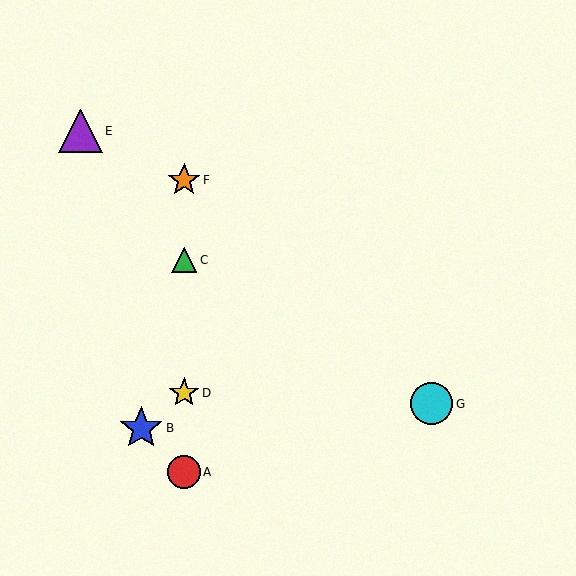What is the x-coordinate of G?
Object G is at x≈432.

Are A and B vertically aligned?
No, A is at x≈184 and B is at x≈141.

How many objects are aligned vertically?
4 objects (A, C, D, F) are aligned vertically.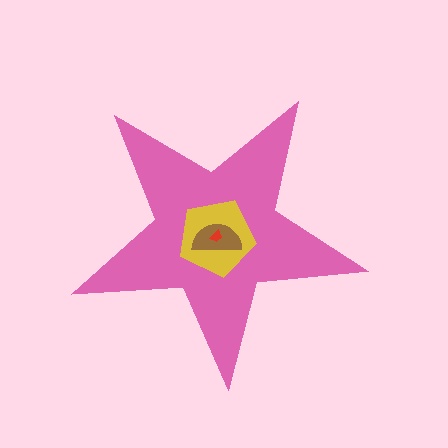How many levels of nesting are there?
4.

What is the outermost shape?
The pink star.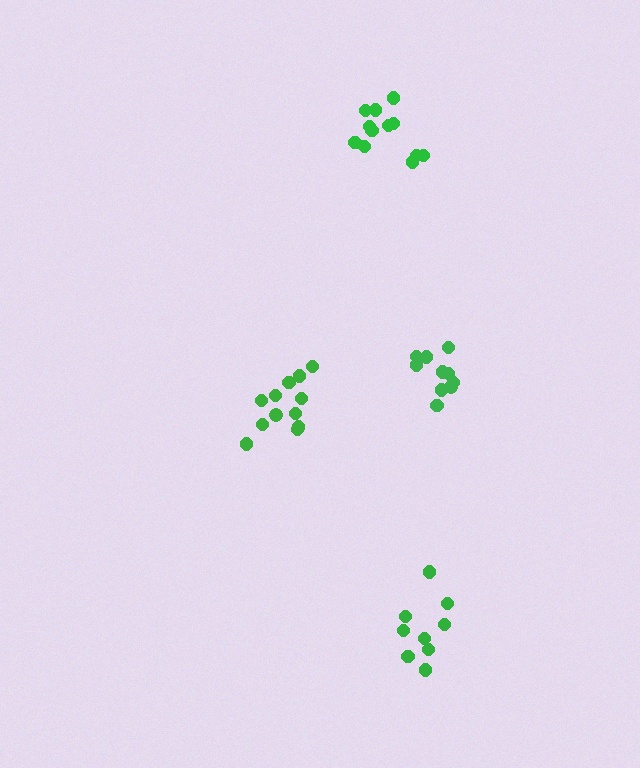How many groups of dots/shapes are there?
There are 4 groups.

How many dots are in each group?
Group 1: 12 dots, Group 2: 12 dots, Group 3: 10 dots, Group 4: 9 dots (43 total).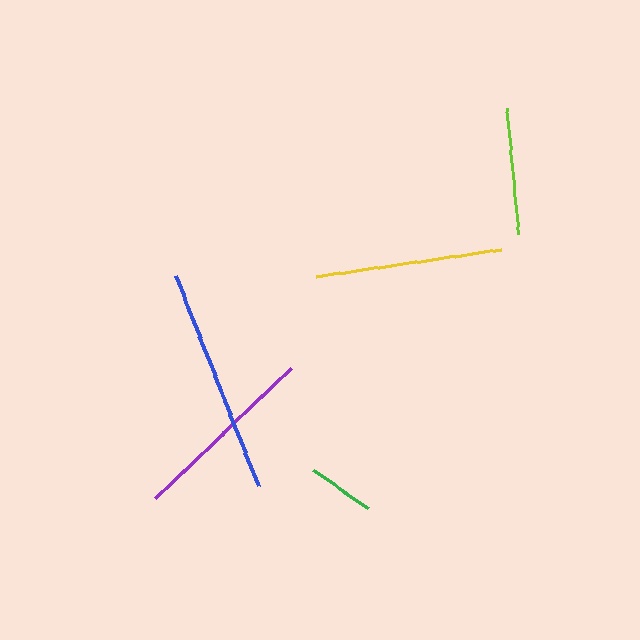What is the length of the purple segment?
The purple segment is approximately 187 pixels long.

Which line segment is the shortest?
The green line is the shortest at approximately 68 pixels.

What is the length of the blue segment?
The blue segment is approximately 226 pixels long.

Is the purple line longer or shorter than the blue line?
The blue line is longer than the purple line.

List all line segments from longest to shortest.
From longest to shortest: blue, yellow, purple, lime, green.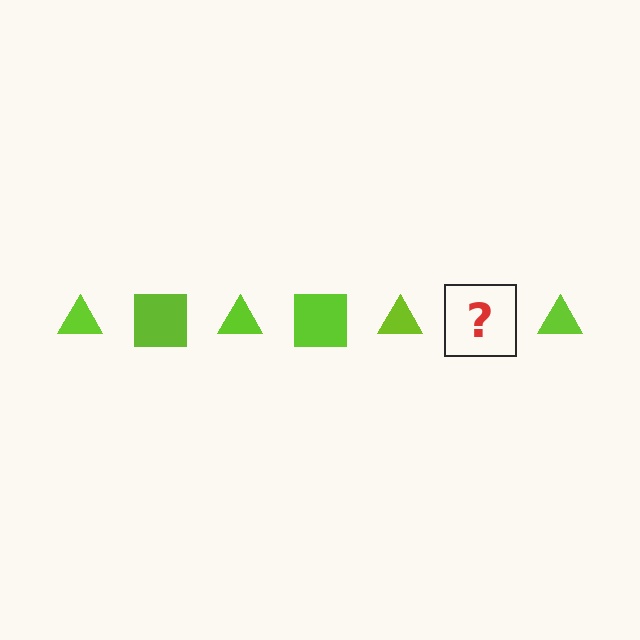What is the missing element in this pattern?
The missing element is a lime square.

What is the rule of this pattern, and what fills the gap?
The rule is that the pattern cycles through triangle, square shapes in lime. The gap should be filled with a lime square.